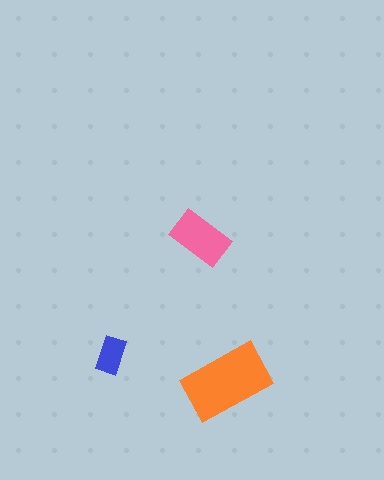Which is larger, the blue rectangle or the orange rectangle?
The orange one.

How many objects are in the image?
There are 3 objects in the image.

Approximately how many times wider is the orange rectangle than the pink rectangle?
About 1.5 times wider.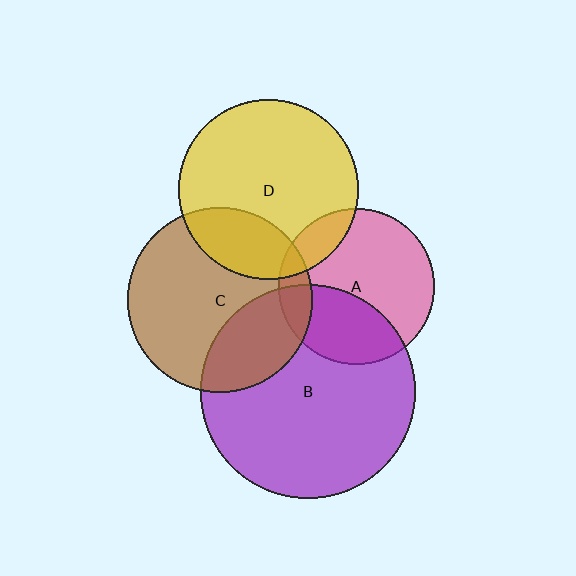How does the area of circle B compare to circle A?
Approximately 1.9 times.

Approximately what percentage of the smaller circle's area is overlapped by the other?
Approximately 10%.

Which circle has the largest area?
Circle B (purple).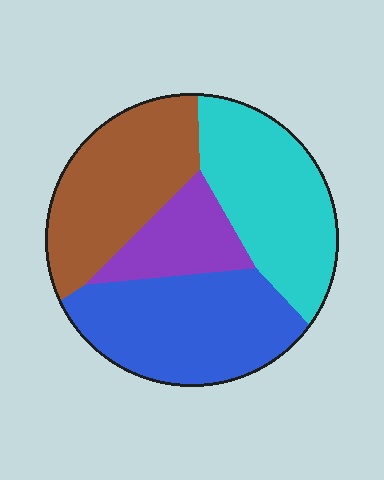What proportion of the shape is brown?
Brown takes up between a quarter and a half of the shape.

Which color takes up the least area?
Purple, at roughly 15%.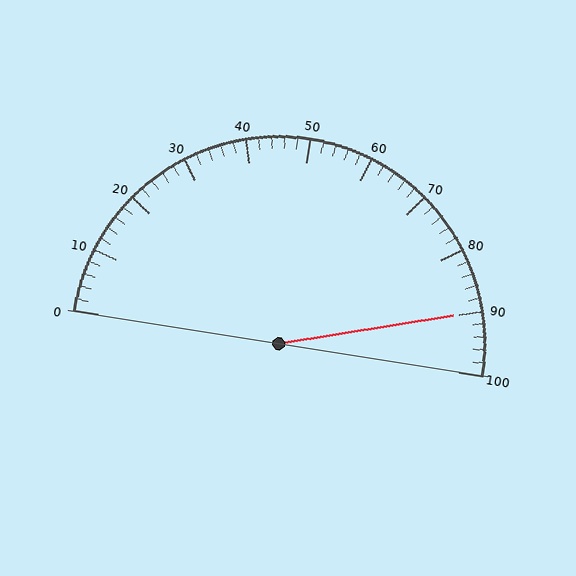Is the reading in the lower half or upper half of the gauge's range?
The reading is in the upper half of the range (0 to 100).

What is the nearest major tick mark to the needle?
The nearest major tick mark is 90.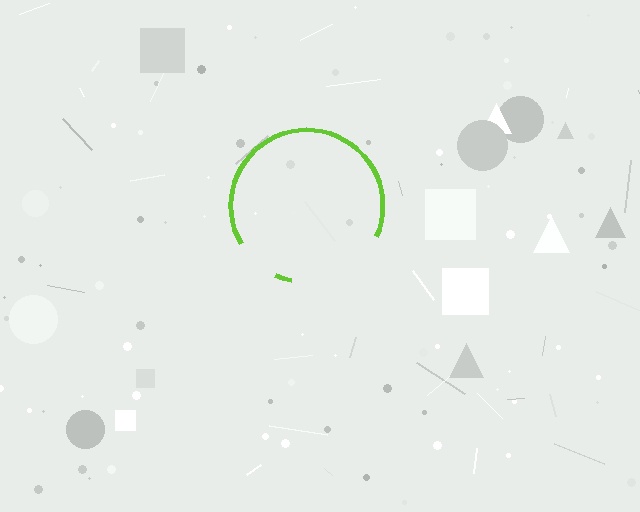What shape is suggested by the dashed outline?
The dashed outline suggests a circle.